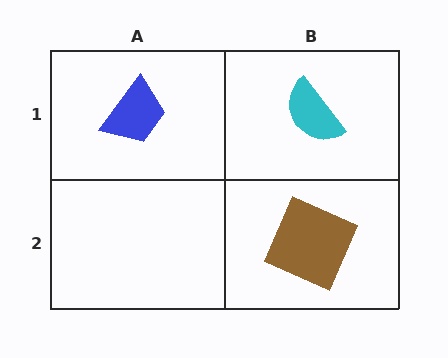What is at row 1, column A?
A blue trapezoid.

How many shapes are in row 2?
1 shape.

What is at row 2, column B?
A brown square.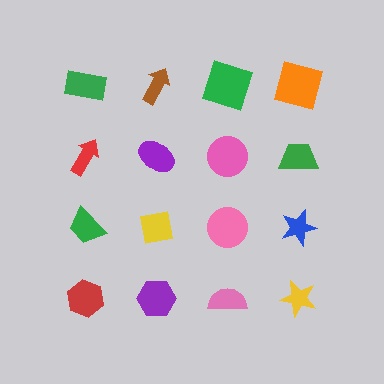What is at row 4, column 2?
A purple hexagon.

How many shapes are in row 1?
4 shapes.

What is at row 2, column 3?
A pink circle.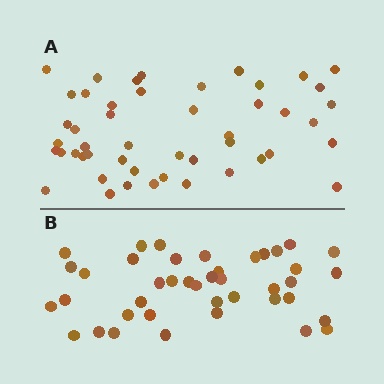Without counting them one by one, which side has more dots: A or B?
Region A (the top region) has more dots.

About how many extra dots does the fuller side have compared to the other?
Region A has roughly 8 or so more dots than region B.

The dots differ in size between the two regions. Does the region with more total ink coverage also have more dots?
No. Region B has more total ink coverage because its dots are larger, but region A actually contains more individual dots. Total area can be misleading — the number of items is what matters here.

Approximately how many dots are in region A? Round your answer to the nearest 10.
About 50 dots. (The exact count is 48, which rounds to 50.)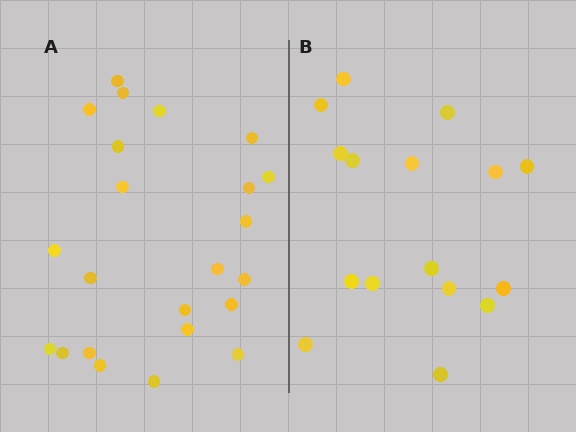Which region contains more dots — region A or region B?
Region A (the left region) has more dots.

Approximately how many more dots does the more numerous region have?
Region A has roughly 8 or so more dots than region B.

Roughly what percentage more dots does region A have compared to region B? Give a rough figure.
About 45% more.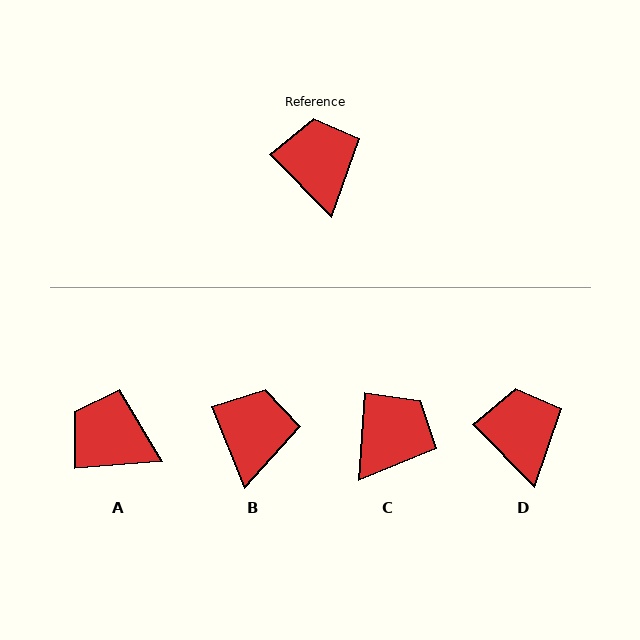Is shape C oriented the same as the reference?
No, it is off by about 48 degrees.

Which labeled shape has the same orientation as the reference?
D.